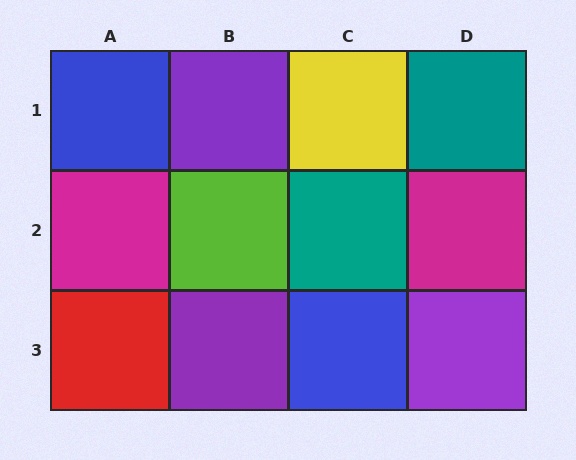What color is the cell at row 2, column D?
Magenta.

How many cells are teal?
2 cells are teal.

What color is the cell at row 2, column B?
Lime.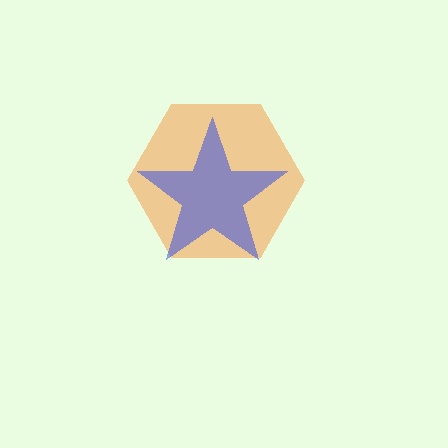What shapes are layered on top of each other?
The layered shapes are: an orange hexagon, a blue star.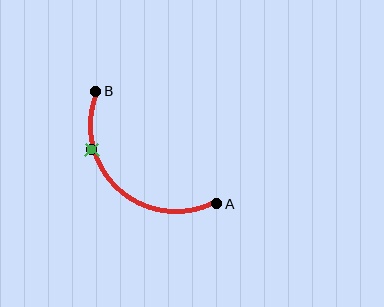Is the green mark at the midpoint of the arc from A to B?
No. The green mark lies on the arc but is closer to endpoint B. The arc midpoint would be at the point on the curve equidistant along the arc from both A and B.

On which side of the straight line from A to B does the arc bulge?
The arc bulges below and to the left of the straight line connecting A and B.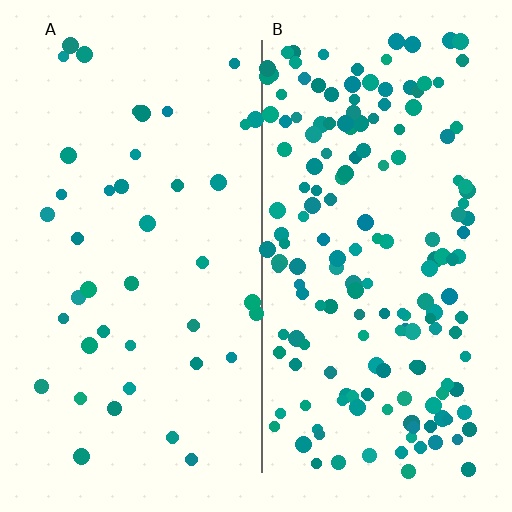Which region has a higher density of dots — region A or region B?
B (the right).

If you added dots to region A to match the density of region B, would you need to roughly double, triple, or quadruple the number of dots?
Approximately quadruple.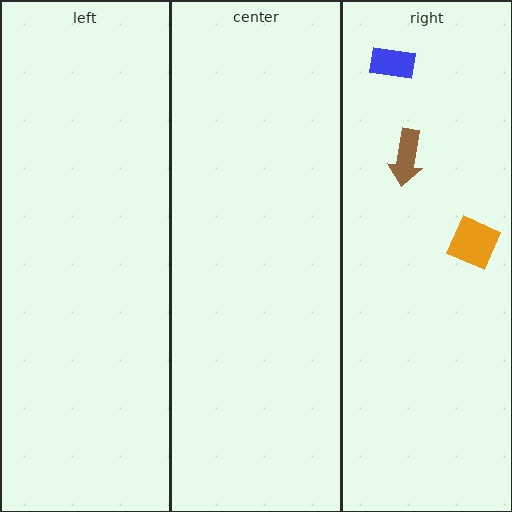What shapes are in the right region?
The blue rectangle, the brown arrow, the orange square.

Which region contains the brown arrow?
The right region.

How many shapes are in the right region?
3.